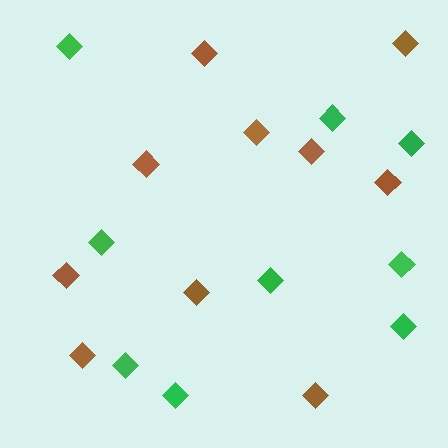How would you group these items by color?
There are 2 groups: one group of brown diamonds (10) and one group of green diamonds (9).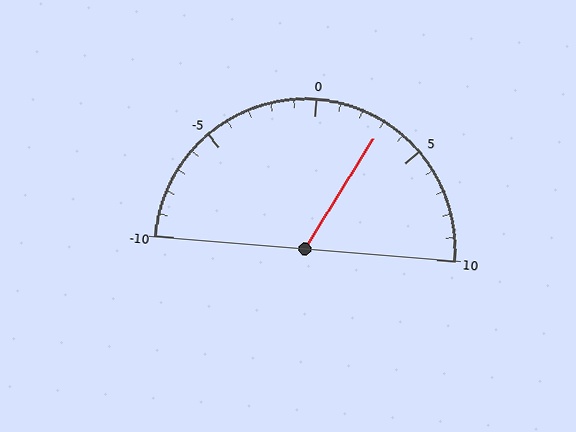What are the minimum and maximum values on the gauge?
The gauge ranges from -10 to 10.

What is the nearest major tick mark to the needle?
The nearest major tick mark is 5.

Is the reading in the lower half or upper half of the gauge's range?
The reading is in the upper half of the range (-10 to 10).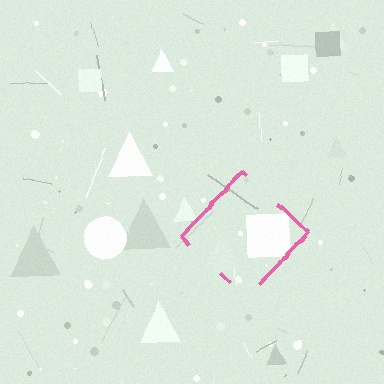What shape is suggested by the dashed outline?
The dashed outline suggests a diamond.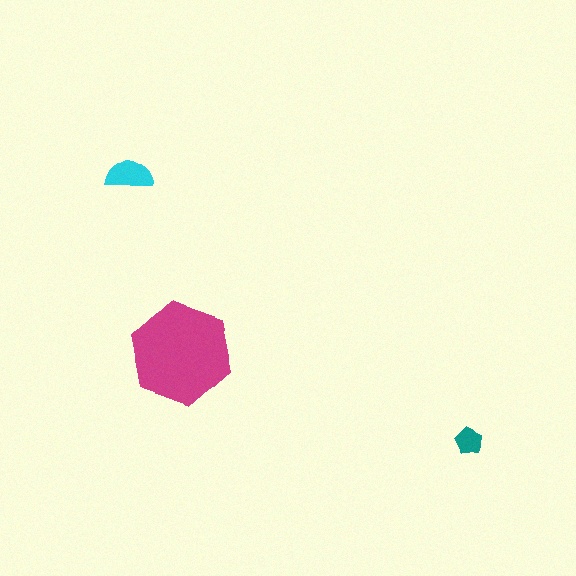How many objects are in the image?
There are 3 objects in the image.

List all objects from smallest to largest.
The teal pentagon, the cyan semicircle, the magenta hexagon.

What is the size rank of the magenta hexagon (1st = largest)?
1st.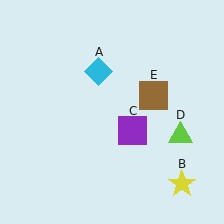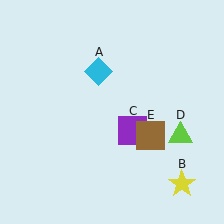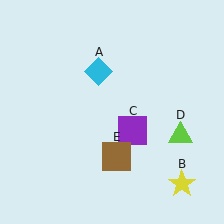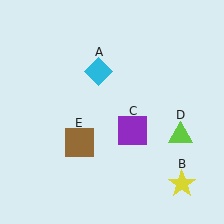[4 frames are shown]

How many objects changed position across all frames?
1 object changed position: brown square (object E).